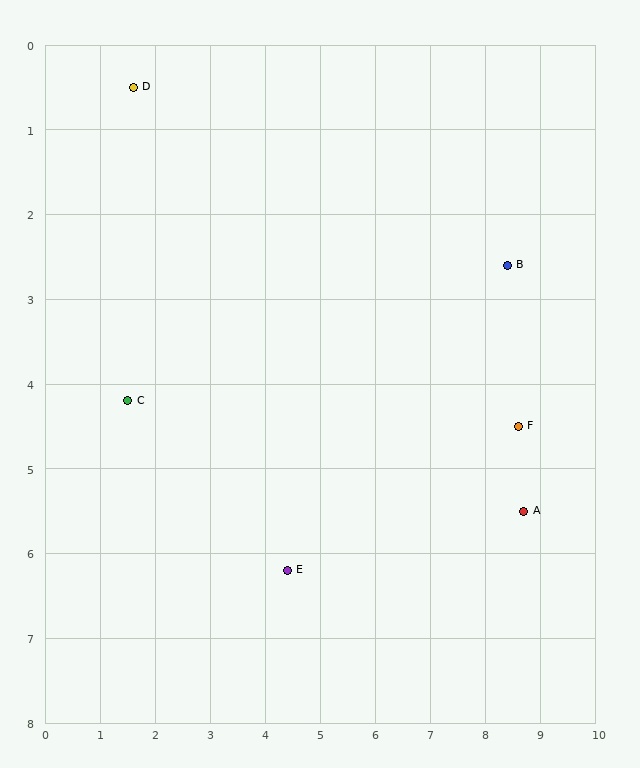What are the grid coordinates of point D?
Point D is at approximately (1.6, 0.5).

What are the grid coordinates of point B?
Point B is at approximately (8.4, 2.6).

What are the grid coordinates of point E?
Point E is at approximately (4.4, 6.2).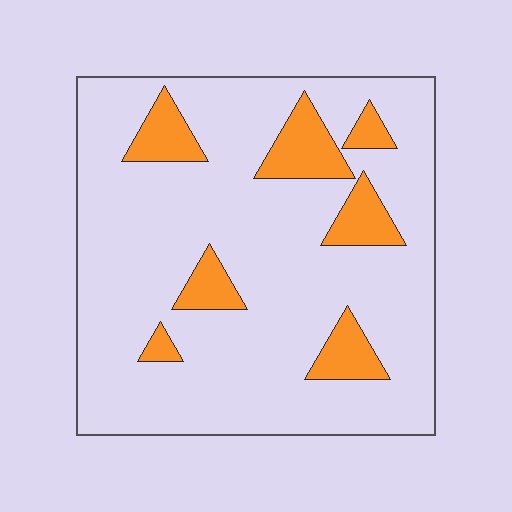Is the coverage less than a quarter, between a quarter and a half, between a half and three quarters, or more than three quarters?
Less than a quarter.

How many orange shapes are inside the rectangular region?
7.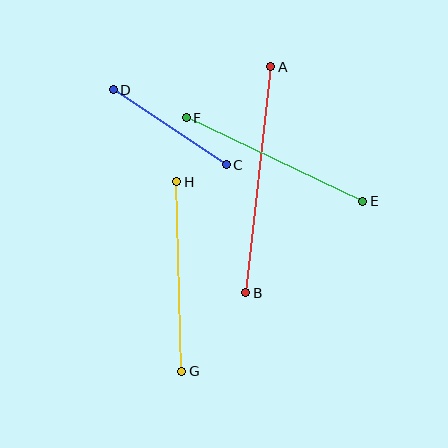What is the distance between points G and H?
The distance is approximately 190 pixels.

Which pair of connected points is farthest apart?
Points A and B are farthest apart.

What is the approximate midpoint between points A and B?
The midpoint is at approximately (258, 180) pixels.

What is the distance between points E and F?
The distance is approximately 195 pixels.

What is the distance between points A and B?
The distance is approximately 227 pixels.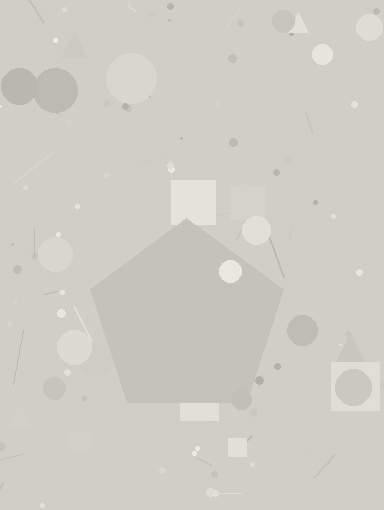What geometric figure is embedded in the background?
A pentagon is embedded in the background.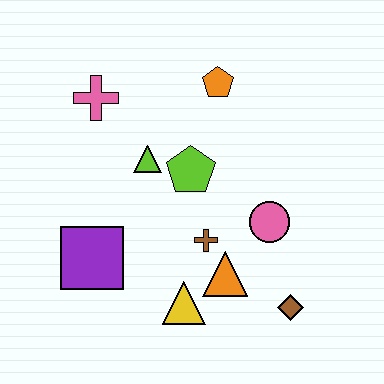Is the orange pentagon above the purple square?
Yes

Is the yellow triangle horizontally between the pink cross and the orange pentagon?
Yes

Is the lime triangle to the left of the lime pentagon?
Yes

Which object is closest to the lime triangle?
The lime pentagon is closest to the lime triangle.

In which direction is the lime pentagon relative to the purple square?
The lime pentagon is to the right of the purple square.